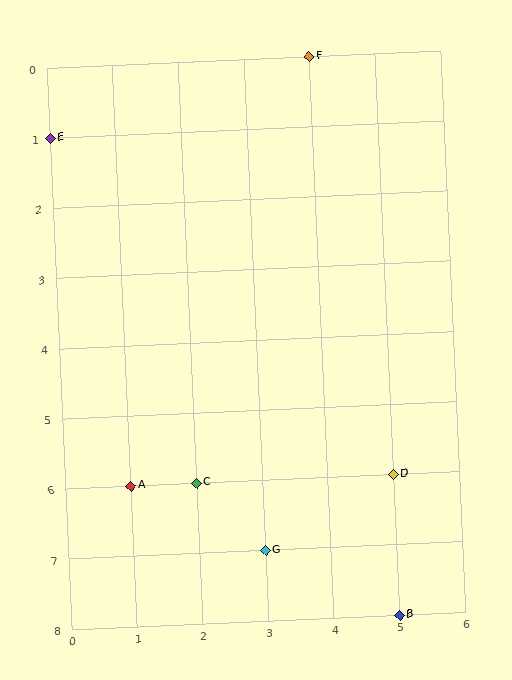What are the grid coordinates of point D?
Point D is at grid coordinates (5, 6).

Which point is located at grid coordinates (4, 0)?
Point F is at (4, 0).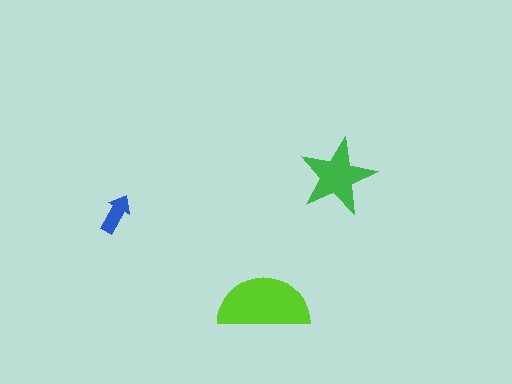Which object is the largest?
The lime semicircle.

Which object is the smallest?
The blue arrow.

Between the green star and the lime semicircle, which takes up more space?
The lime semicircle.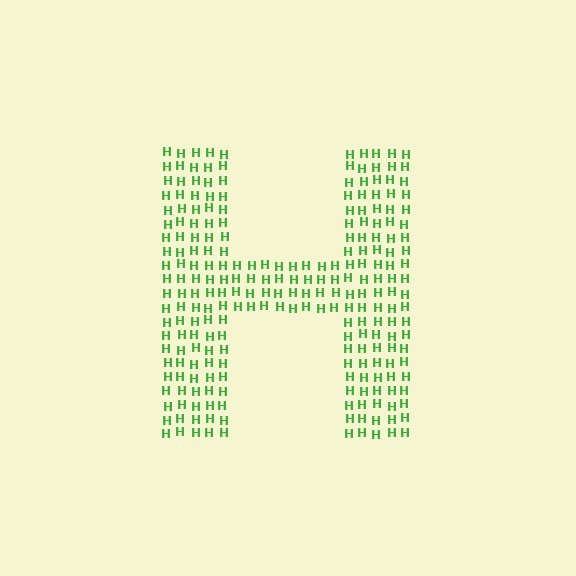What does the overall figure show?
The overall figure shows the letter H.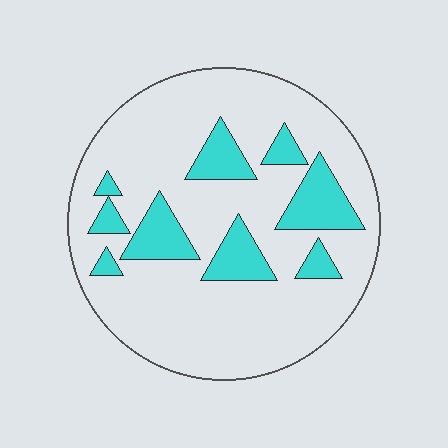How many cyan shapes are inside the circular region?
9.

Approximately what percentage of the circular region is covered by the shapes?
Approximately 20%.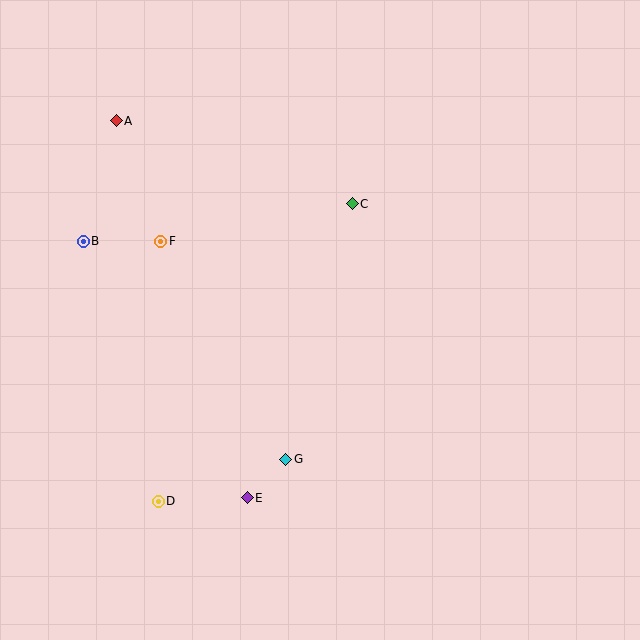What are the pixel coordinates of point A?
Point A is at (116, 121).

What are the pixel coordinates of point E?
Point E is at (248, 498).